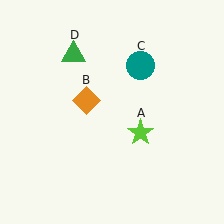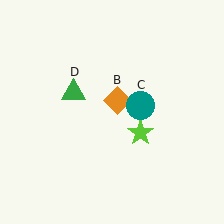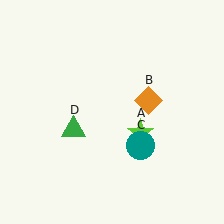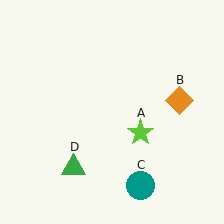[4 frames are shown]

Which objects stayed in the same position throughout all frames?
Lime star (object A) remained stationary.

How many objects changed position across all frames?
3 objects changed position: orange diamond (object B), teal circle (object C), green triangle (object D).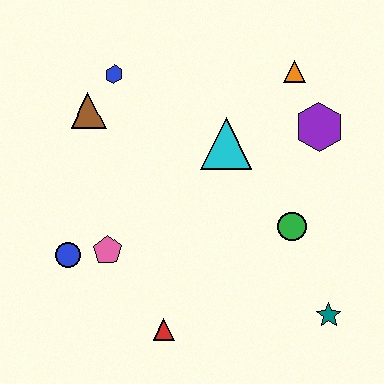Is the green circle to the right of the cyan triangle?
Yes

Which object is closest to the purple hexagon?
The orange triangle is closest to the purple hexagon.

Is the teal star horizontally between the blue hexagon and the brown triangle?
No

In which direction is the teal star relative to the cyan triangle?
The teal star is below the cyan triangle.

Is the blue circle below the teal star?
No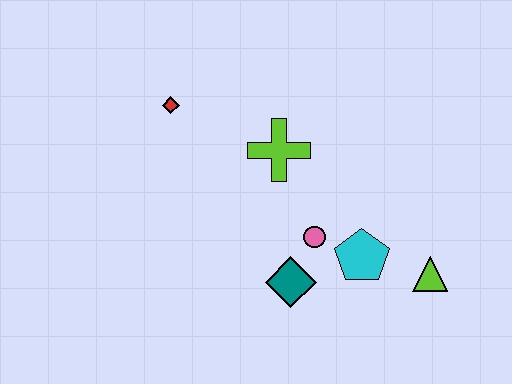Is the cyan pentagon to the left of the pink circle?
No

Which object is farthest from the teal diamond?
The red diamond is farthest from the teal diamond.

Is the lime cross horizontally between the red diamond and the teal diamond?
Yes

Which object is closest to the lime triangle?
The cyan pentagon is closest to the lime triangle.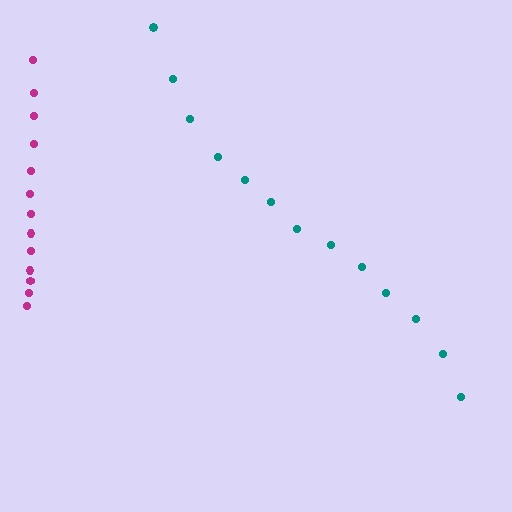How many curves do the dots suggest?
There are 2 distinct paths.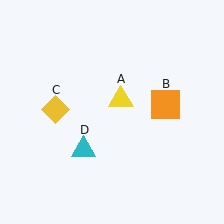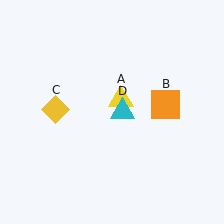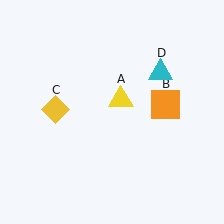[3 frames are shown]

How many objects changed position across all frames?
1 object changed position: cyan triangle (object D).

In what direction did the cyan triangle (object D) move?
The cyan triangle (object D) moved up and to the right.